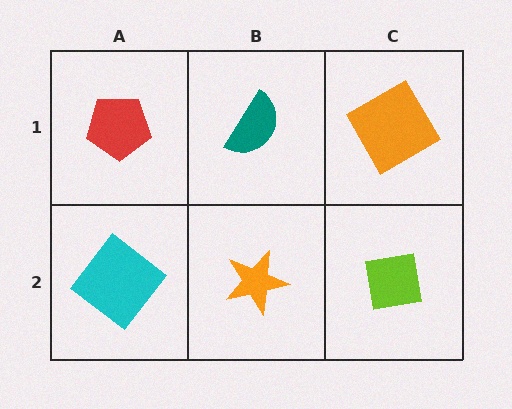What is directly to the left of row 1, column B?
A red pentagon.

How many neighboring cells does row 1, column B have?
3.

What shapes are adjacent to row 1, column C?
A lime square (row 2, column C), a teal semicircle (row 1, column B).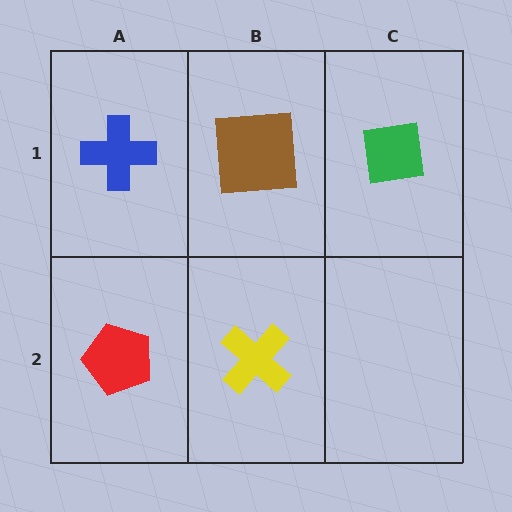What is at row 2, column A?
A red pentagon.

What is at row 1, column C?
A green square.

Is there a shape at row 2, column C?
No, that cell is empty.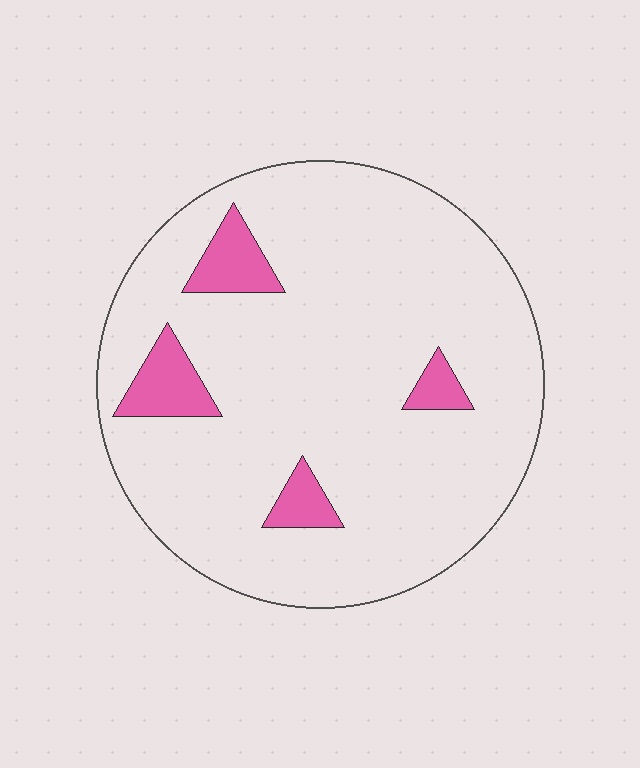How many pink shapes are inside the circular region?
4.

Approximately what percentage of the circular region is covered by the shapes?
Approximately 10%.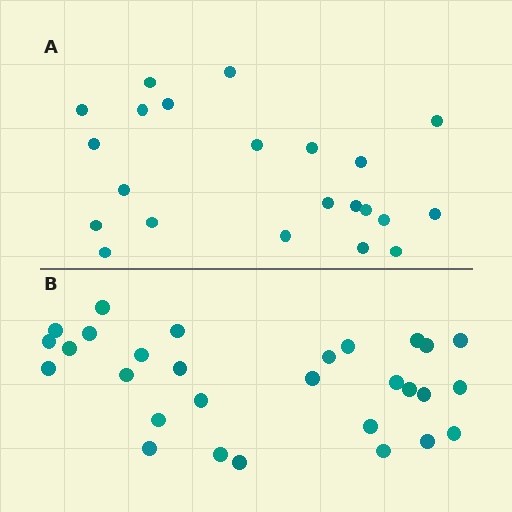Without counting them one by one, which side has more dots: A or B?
Region B (the bottom region) has more dots.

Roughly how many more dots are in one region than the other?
Region B has roughly 8 or so more dots than region A.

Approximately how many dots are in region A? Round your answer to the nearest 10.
About 20 dots. (The exact count is 22, which rounds to 20.)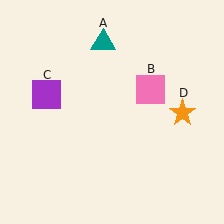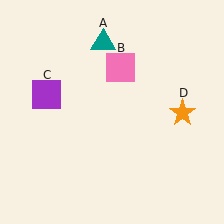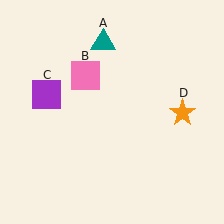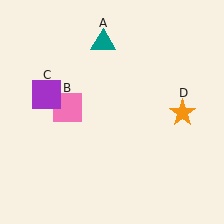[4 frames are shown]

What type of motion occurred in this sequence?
The pink square (object B) rotated counterclockwise around the center of the scene.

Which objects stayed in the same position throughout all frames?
Teal triangle (object A) and purple square (object C) and orange star (object D) remained stationary.